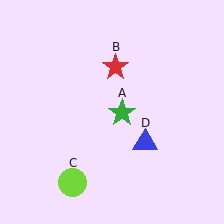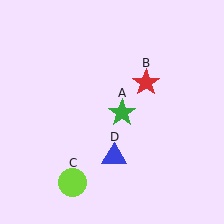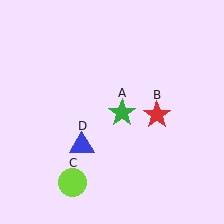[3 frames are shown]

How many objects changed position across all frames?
2 objects changed position: red star (object B), blue triangle (object D).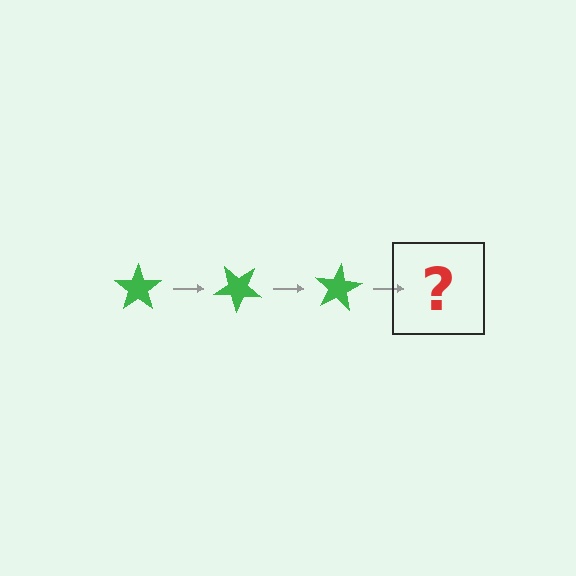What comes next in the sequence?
The next element should be a green star rotated 120 degrees.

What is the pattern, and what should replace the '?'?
The pattern is that the star rotates 40 degrees each step. The '?' should be a green star rotated 120 degrees.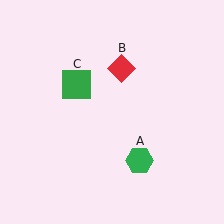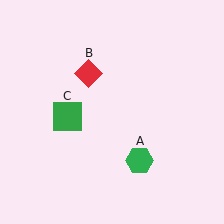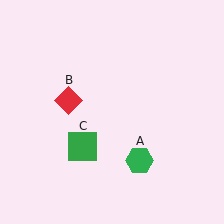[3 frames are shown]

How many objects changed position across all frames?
2 objects changed position: red diamond (object B), green square (object C).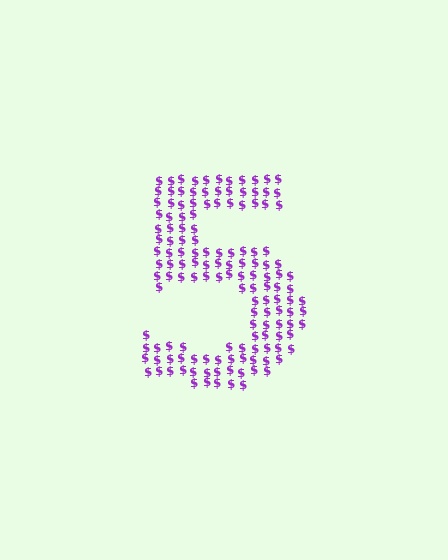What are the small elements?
The small elements are dollar signs.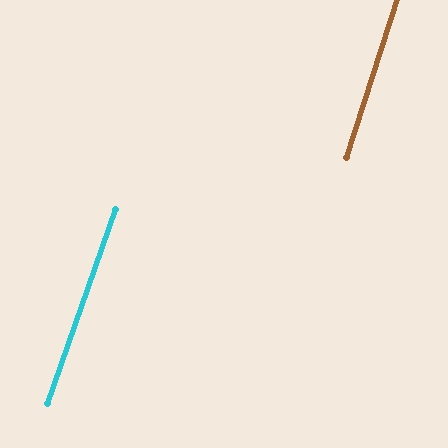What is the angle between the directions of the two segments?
Approximately 1 degree.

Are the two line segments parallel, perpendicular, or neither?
Parallel — their directions differ by only 1.4°.